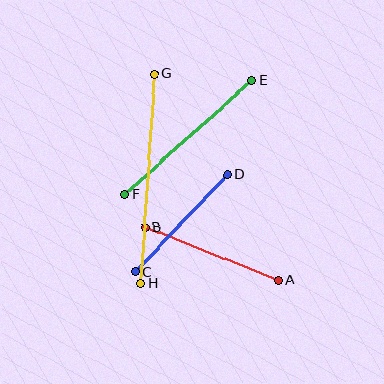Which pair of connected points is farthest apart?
Points G and H are farthest apart.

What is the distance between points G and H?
The distance is approximately 210 pixels.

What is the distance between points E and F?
The distance is approximately 171 pixels.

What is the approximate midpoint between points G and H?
The midpoint is at approximately (148, 178) pixels.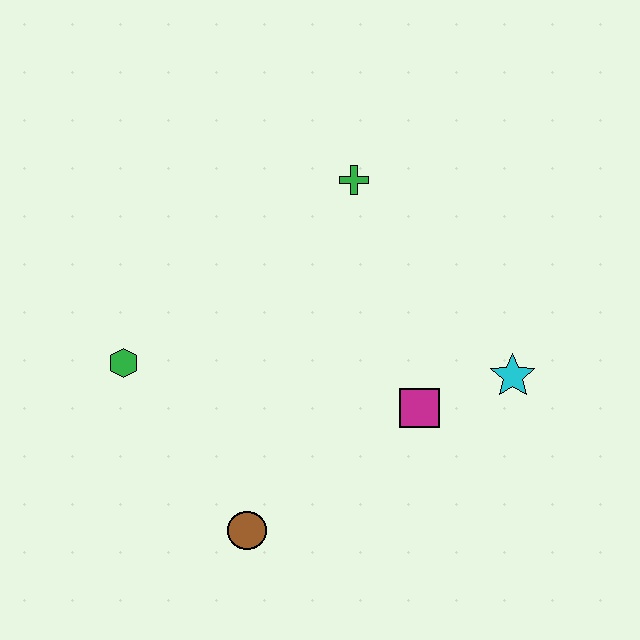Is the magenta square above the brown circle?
Yes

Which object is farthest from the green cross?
The brown circle is farthest from the green cross.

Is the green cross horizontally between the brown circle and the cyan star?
Yes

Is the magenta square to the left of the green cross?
No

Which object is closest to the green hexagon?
The brown circle is closest to the green hexagon.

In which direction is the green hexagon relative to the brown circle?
The green hexagon is above the brown circle.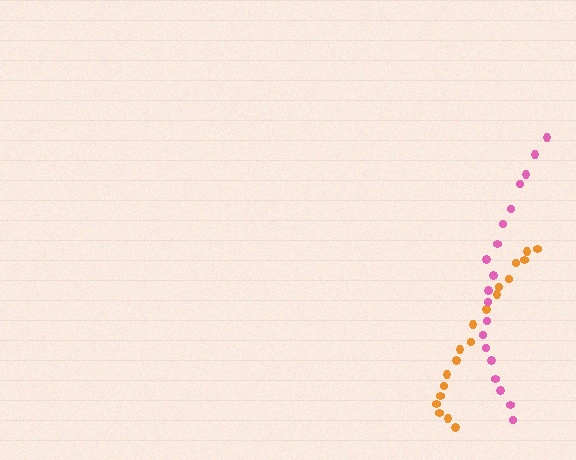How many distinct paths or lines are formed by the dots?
There are 2 distinct paths.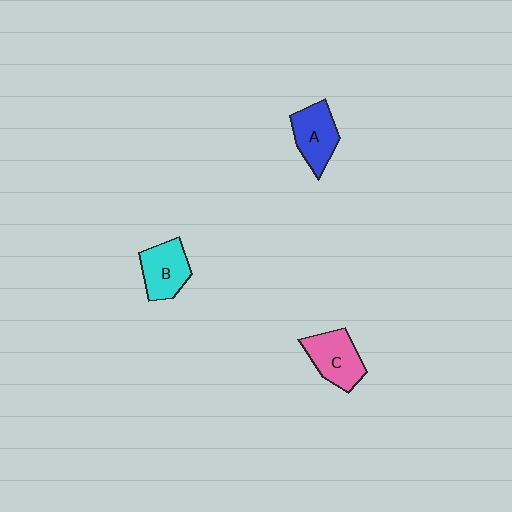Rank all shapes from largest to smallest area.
From largest to smallest: C (pink), B (cyan), A (blue).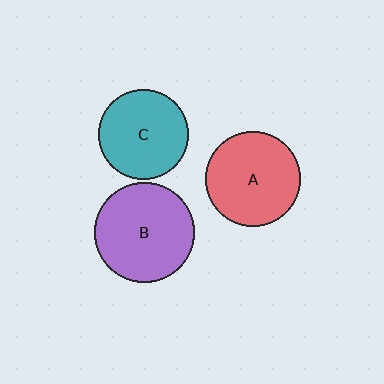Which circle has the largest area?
Circle B (purple).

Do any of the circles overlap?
No, none of the circles overlap.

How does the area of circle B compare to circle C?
Approximately 1.2 times.